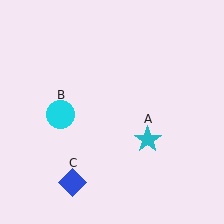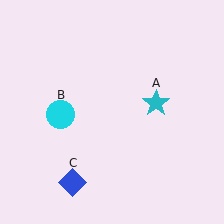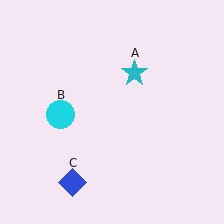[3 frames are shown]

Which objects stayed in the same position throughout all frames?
Cyan circle (object B) and blue diamond (object C) remained stationary.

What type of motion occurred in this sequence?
The cyan star (object A) rotated counterclockwise around the center of the scene.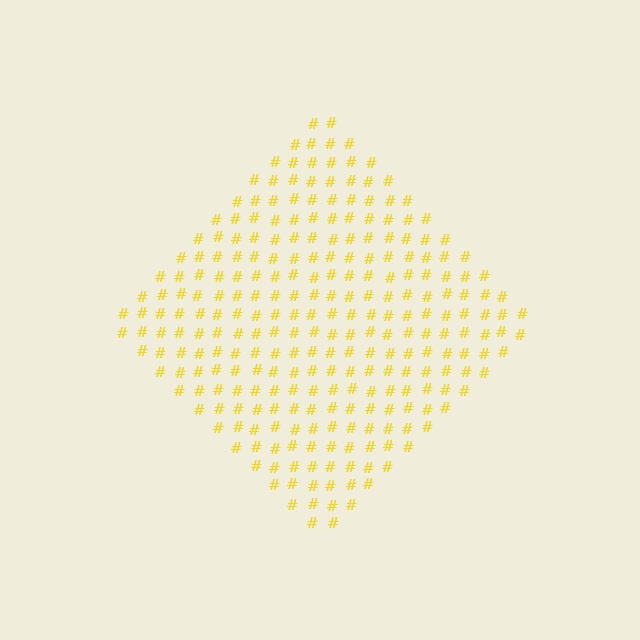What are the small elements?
The small elements are hash symbols.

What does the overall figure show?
The overall figure shows a diamond.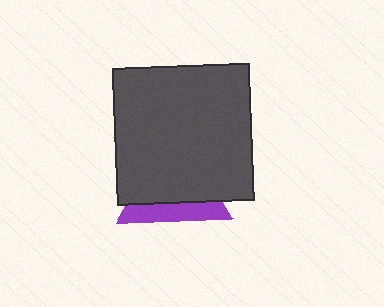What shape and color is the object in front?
The object in front is a dark gray square.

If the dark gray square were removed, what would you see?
You would see the complete purple triangle.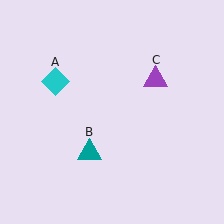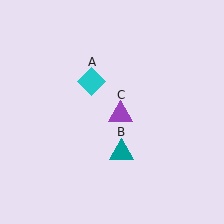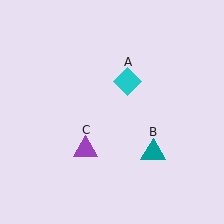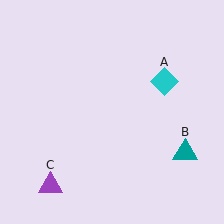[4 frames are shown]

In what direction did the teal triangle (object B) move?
The teal triangle (object B) moved right.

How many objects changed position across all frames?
3 objects changed position: cyan diamond (object A), teal triangle (object B), purple triangle (object C).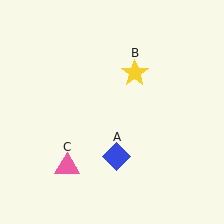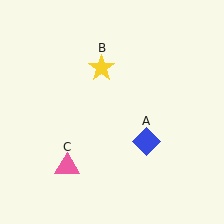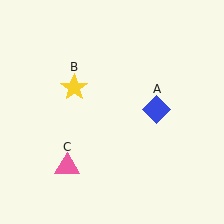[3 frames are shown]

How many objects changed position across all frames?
2 objects changed position: blue diamond (object A), yellow star (object B).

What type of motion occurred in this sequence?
The blue diamond (object A), yellow star (object B) rotated counterclockwise around the center of the scene.